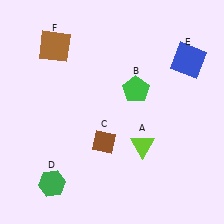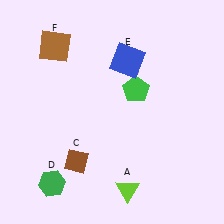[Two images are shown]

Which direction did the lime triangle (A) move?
The lime triangle (A) moved down.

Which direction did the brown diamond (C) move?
The brown diamond (C) moved left.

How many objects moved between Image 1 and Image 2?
3 objects moved between the two images.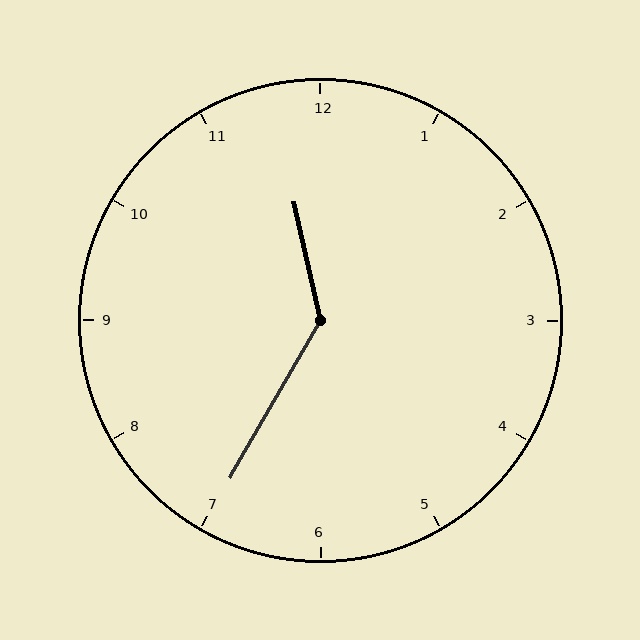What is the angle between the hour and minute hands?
Approximately 138 degrees.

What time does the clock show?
11:35.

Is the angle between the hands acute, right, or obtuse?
It is obtuse.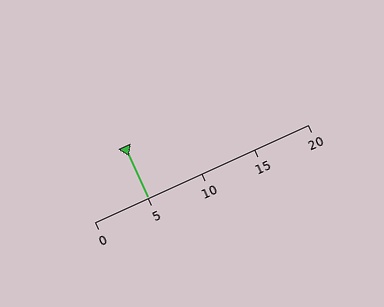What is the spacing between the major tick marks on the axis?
The major ticks are spaced 5 apart.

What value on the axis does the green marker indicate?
The marker indicates approximately 5.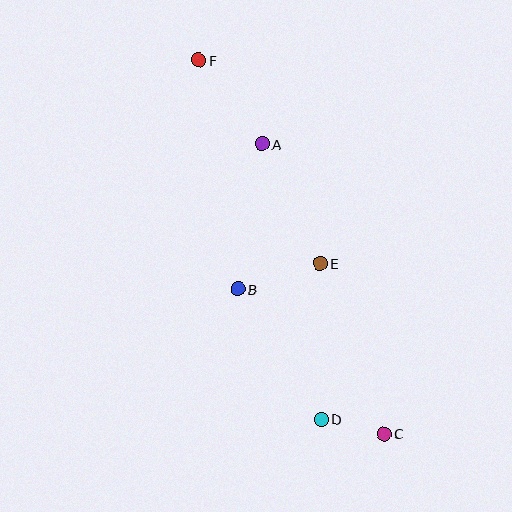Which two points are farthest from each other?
Points C and F are farthest from each other.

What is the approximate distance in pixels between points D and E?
The distance between D and E is approximately 156 pixels.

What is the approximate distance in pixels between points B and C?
The distance between B and C is approximately 205 pixels.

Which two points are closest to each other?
Points C and D are closest to each other.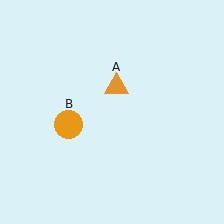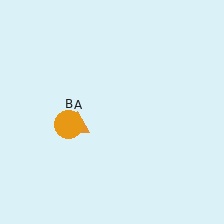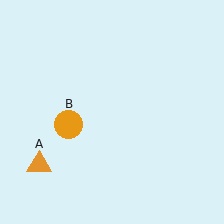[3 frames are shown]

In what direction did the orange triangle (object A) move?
The orange triangle (object A) moved down and to the left.